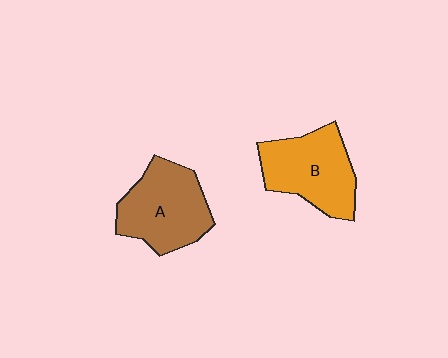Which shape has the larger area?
Shape A (brown).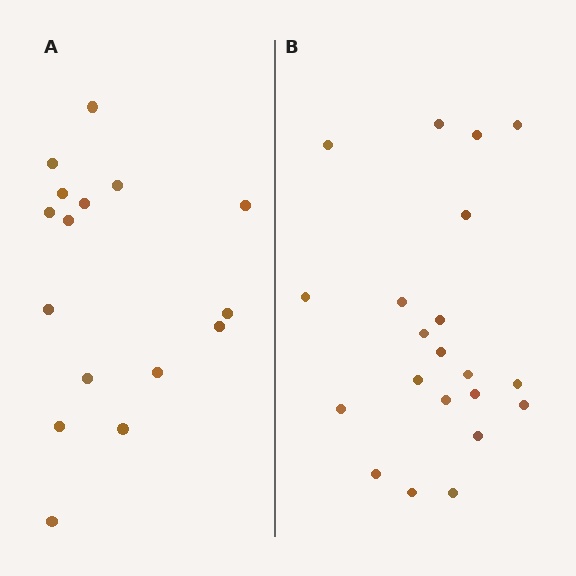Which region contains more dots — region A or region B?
Region B (the right region) has more dots.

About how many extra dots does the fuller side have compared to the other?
Region B has about 5 more dots than region A.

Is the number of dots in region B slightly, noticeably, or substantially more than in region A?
Region B has noticeably more, but not dramatically so. The ratio is roughly 1.3 to 1.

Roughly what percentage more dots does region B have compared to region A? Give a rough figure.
About 30% more.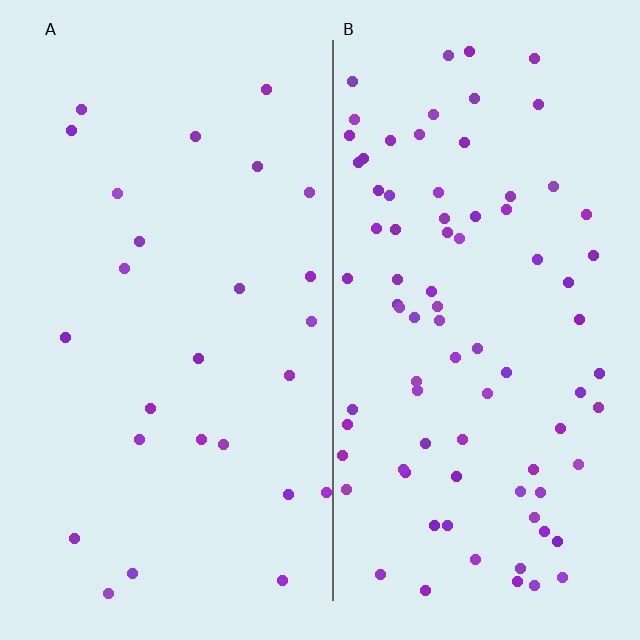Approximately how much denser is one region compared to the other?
Approximately 3.3× — region B over region A.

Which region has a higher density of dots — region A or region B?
B (the right).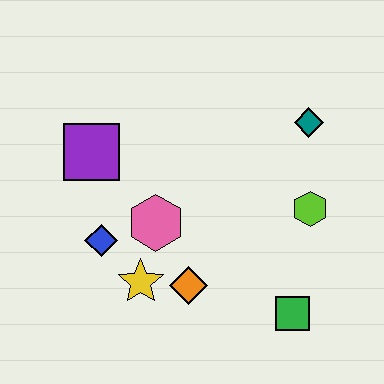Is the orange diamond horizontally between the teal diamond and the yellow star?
Yes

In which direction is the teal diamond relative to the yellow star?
The teal diamond is to the right of the yellow star.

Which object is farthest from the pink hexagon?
The teal diamond is farthest from the pink hexagon.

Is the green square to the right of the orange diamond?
Yes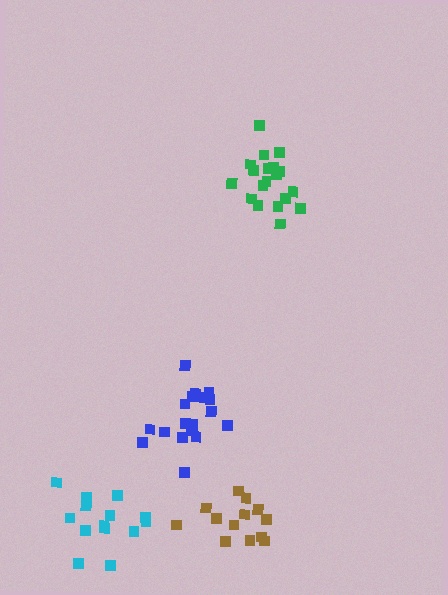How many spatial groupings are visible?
There are 4 spatial groupings.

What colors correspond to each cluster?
The clusters are colored: green, blue, brown, cyan.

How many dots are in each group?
Group 1: 19 dots, Group 2: 19 dots, Group 3: 13 dots, Group 4: 14 dots (65 total).